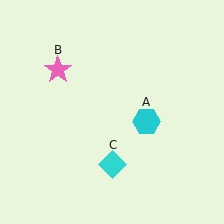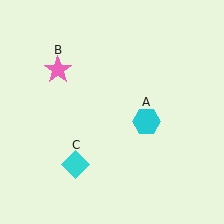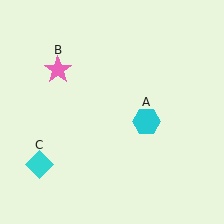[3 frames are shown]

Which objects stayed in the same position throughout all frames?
Cyan hexagon (object A) and pink star (object B) remained stationary.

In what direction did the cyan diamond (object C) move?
The cyan diamond (object C) moved left.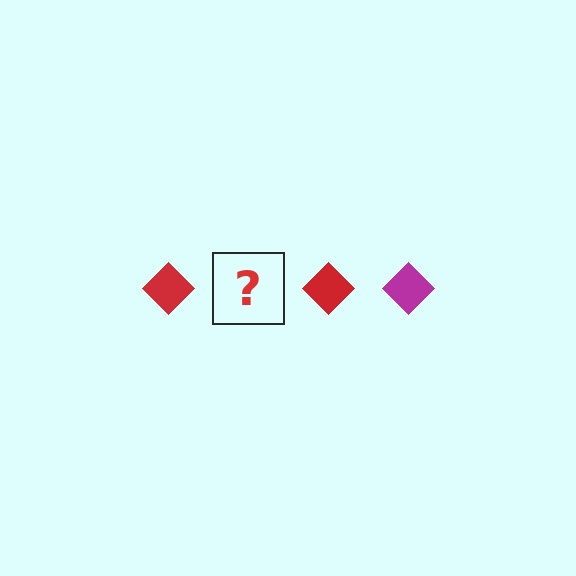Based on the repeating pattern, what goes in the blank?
The blank should be a magenta diamond.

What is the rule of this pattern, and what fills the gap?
The rule is that the pattern cycles through red, magenta diamonds. The gap should be filled with a magenta diamond.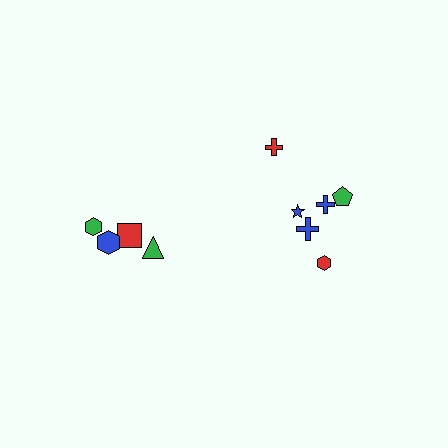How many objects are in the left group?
There are 4 objects.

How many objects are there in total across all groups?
There are 10 objects.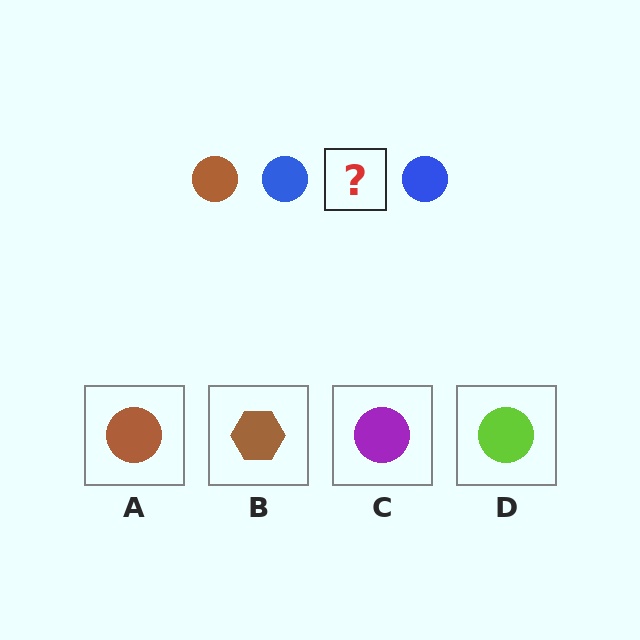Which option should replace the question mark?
Option A.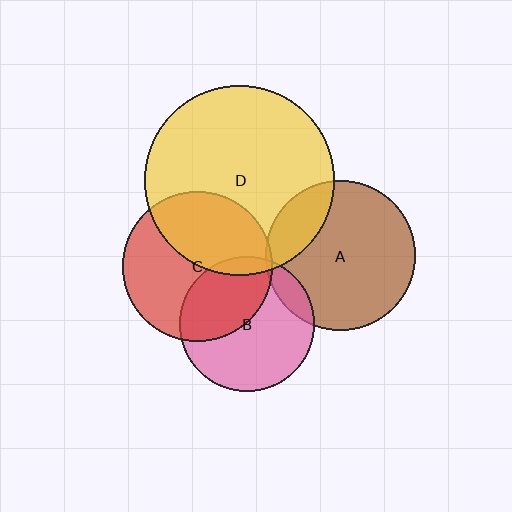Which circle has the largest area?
Circle D (yellow).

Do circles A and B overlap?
Yes.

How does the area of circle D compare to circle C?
Approximately 1.6 times.